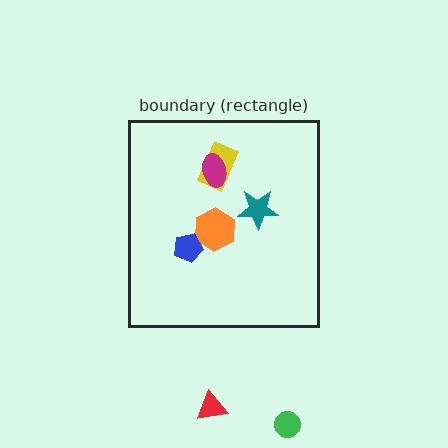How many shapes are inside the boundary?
5 inside, 2 outside.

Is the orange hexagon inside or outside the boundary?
Inside.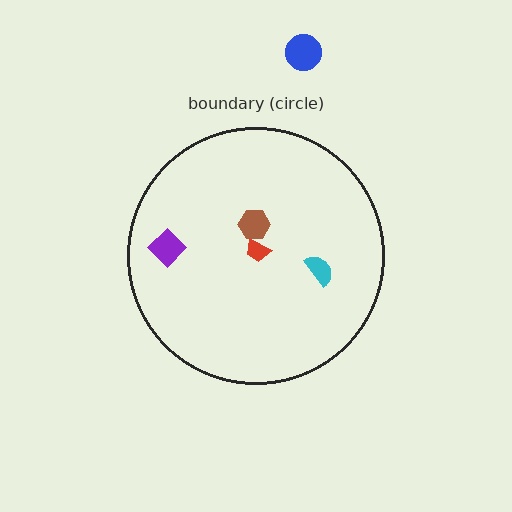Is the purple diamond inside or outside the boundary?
Inside.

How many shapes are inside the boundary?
4 inside, 1 outside.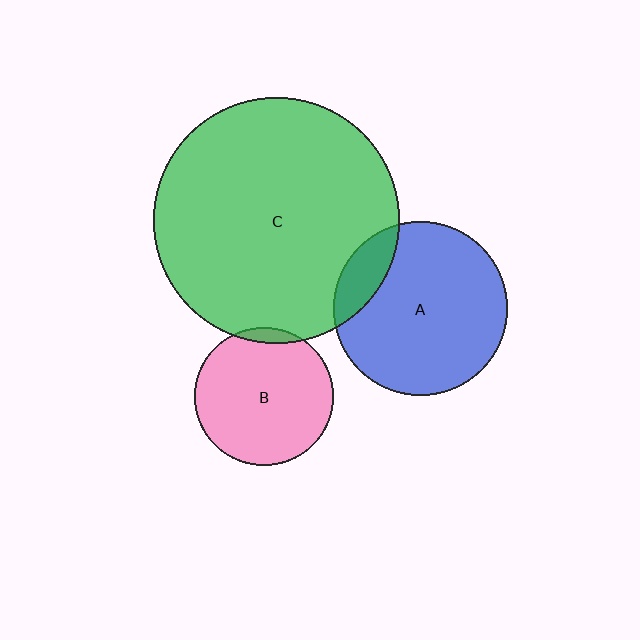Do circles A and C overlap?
Yes.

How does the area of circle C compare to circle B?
Approximately 3.2 times.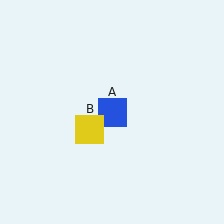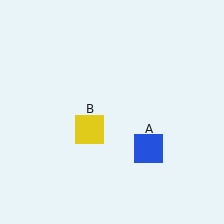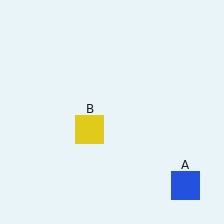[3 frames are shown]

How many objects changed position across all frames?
1 object changed position: blue square (object A).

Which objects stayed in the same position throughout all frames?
Yellow square (object B) remained stationary.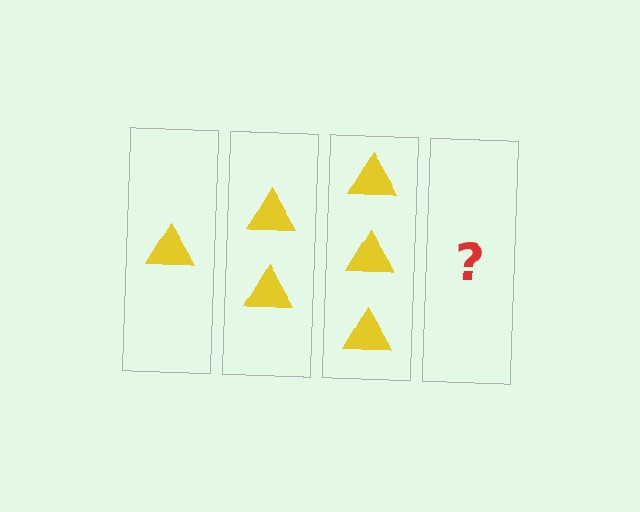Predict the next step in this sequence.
The next step is 4 triangles.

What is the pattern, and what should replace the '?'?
The pattern is that each step adds one more triangle. The '?' should be 4 triangles.